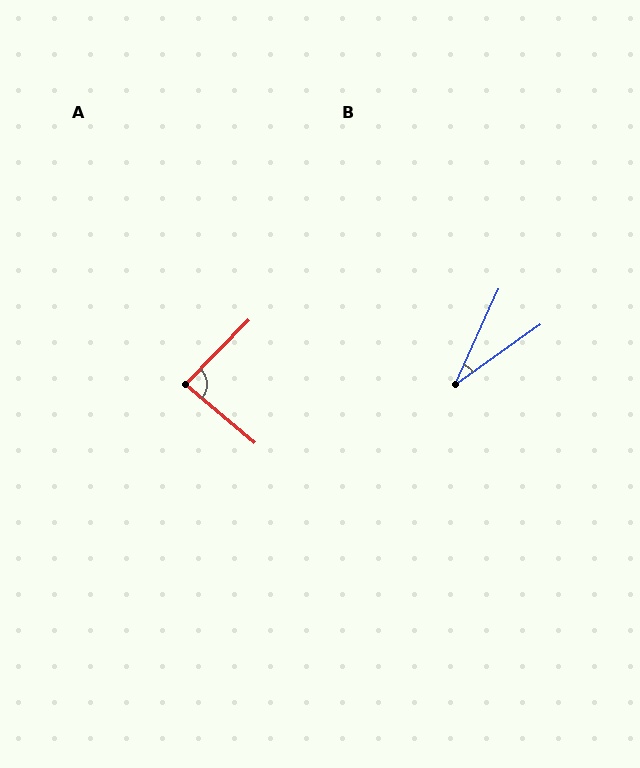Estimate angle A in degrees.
Approximately 85 degrees.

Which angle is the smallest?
B, at approximately 30 degrees.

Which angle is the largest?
A, at approximately 85 degrees.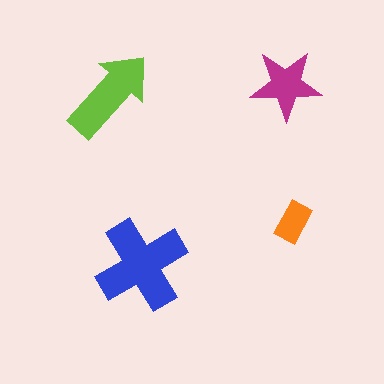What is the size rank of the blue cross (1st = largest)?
1st.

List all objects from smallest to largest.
The orange rectangle, the magenta star, the lime arrow, the blue cross.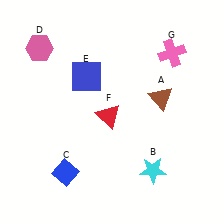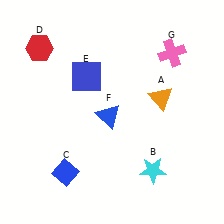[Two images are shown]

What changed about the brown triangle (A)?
In Image 1, A is brown. In Image 2, it changed to orange.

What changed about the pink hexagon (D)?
In Image 1, D is pink. In Image 2, it changed to red.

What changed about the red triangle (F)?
In Image 1, F is red. In Image 2, it changed to blue.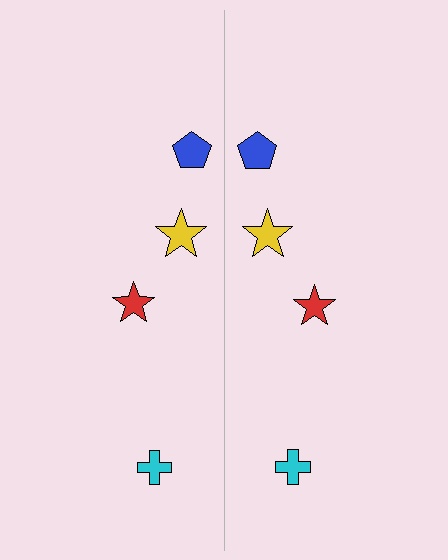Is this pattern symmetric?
Yes, this pattern has bilateral (reflection) symmetry.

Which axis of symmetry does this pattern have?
The pattern has a vertical axis of symmetry running through the center of the image.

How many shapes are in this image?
There are 8 shapes in this image.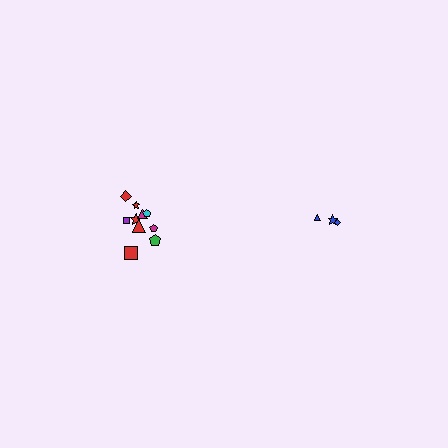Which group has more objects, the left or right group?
The left group.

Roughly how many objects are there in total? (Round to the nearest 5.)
Roughly 15 objects in total.